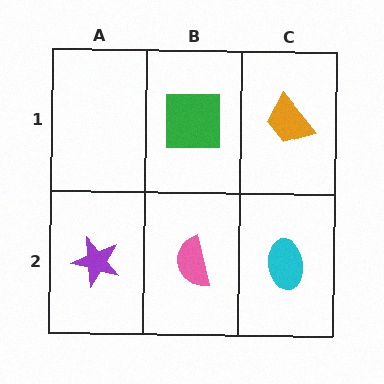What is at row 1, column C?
An orange trapezoid.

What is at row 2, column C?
A cyan ellipse.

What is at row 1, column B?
A green square.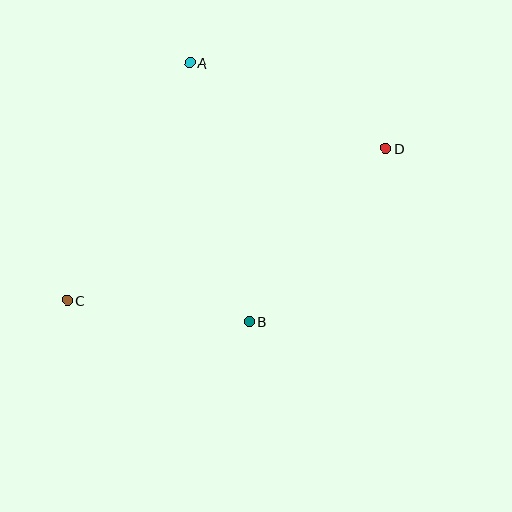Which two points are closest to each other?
Points B and C are closest to each other.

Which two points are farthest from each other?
Points C and D are farthest from each other.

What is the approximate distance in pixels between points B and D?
The distance between B and D is approximately 220 pixels.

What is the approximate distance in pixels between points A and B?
The distance between A and B is approximately 265 pixels.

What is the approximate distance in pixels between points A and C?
The distance between A and C is approximately 267 pixels.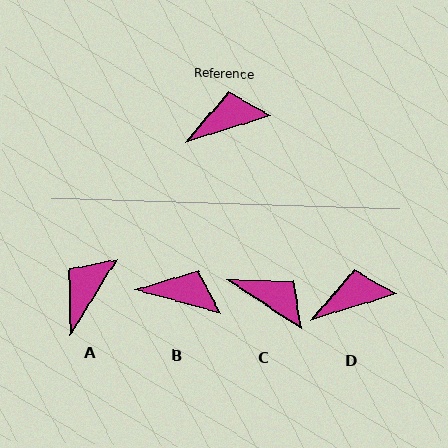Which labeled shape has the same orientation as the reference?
D.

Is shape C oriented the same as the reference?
No, it is off by about 50 degrees.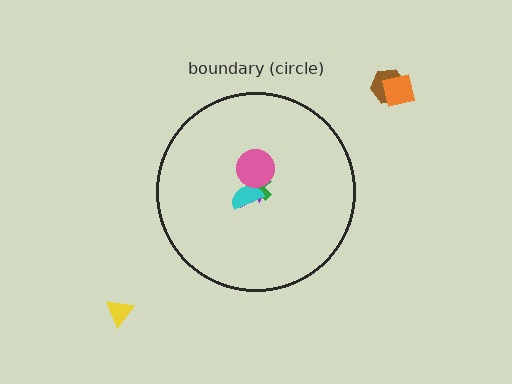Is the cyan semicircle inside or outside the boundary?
Inside.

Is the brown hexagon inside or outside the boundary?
Outside.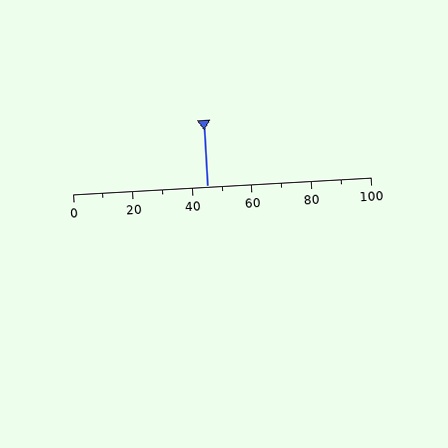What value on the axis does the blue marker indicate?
The marker indicates approximately 45.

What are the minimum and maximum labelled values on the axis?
The axis runs from 0 to 100.